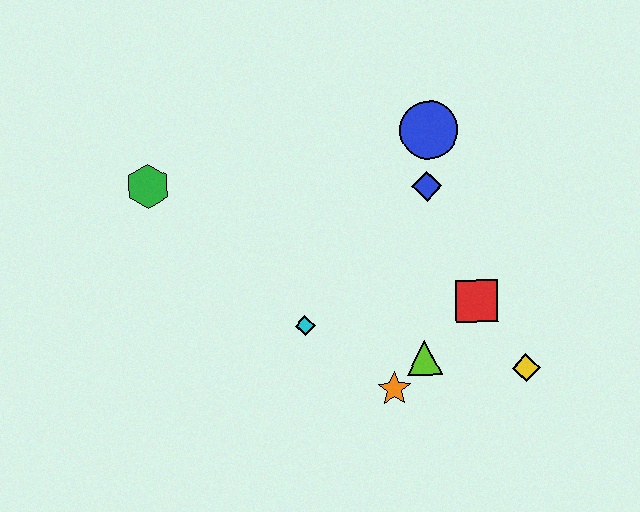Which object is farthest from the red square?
The green hexagon is farthest from the red square.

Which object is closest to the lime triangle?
The orange star is closest to the lime triangle.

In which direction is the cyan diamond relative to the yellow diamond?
The cyan diamond is to the left of the yellow diamond.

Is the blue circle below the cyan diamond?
No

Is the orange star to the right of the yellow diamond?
No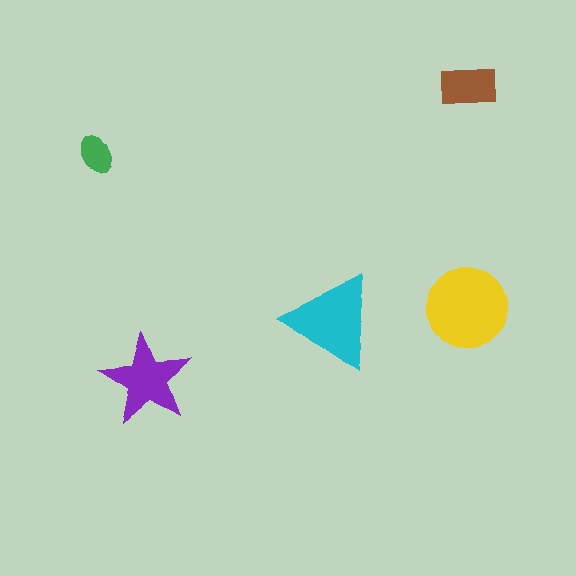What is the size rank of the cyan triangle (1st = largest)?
2nd.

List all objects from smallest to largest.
The green ellipse, the brown rectangle, the purple star, the cyan triangle, the yellow circle.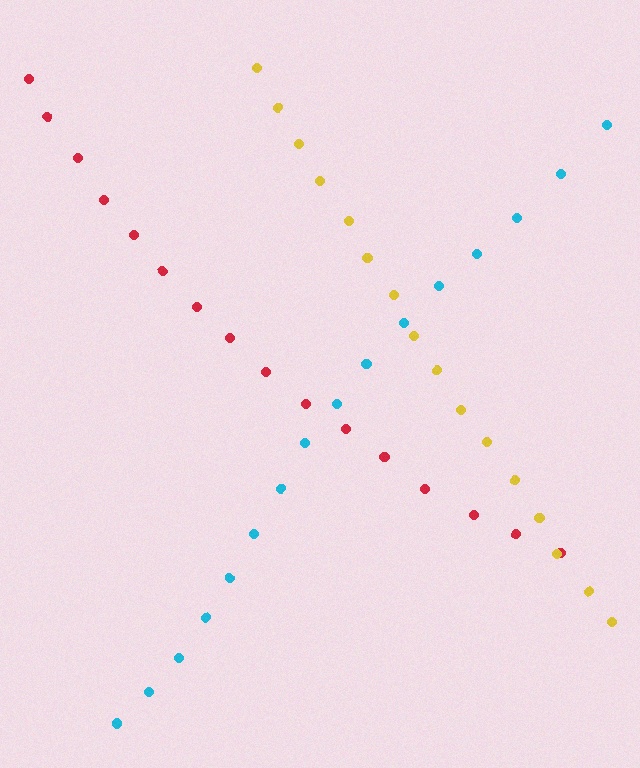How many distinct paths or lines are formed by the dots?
There are 3 distinct paths.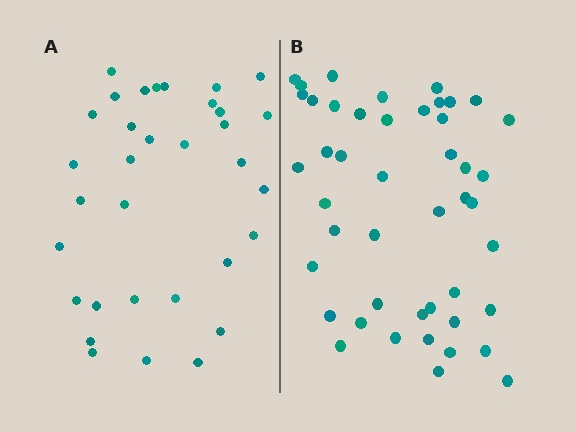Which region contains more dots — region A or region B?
Region B (the right region) has more dots.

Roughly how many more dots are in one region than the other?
Region B has approximately 15 more dots than region A.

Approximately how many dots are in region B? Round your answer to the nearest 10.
About 50 dots. (The exact count is 46, which rounds to 50.)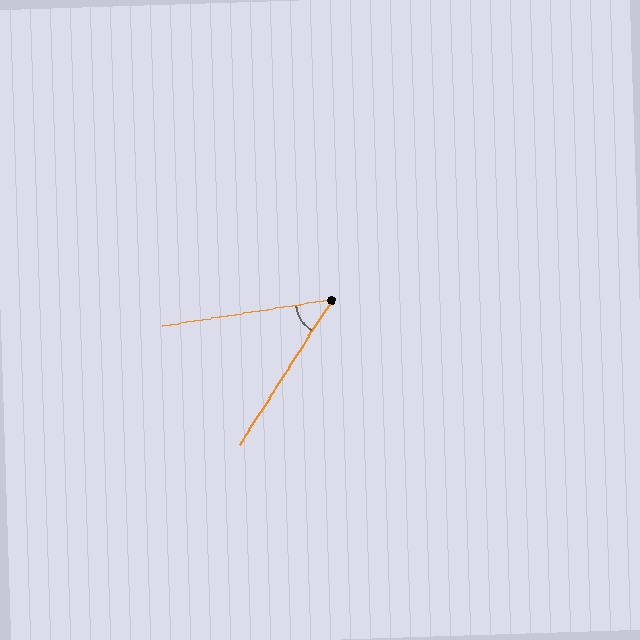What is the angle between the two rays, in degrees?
Approximately 49 degrees.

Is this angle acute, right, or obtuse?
It is acute.